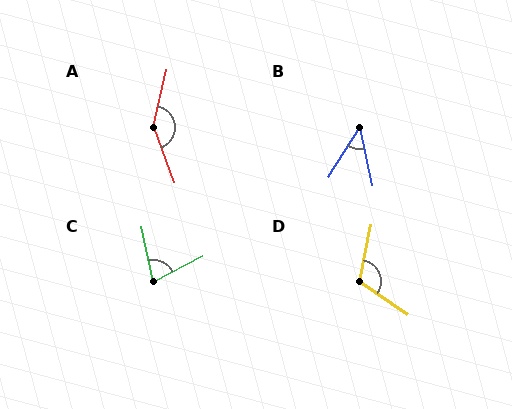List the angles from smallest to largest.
B (44°), C (74°), D (112°), A (147°).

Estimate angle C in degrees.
Approximately 74 degrees.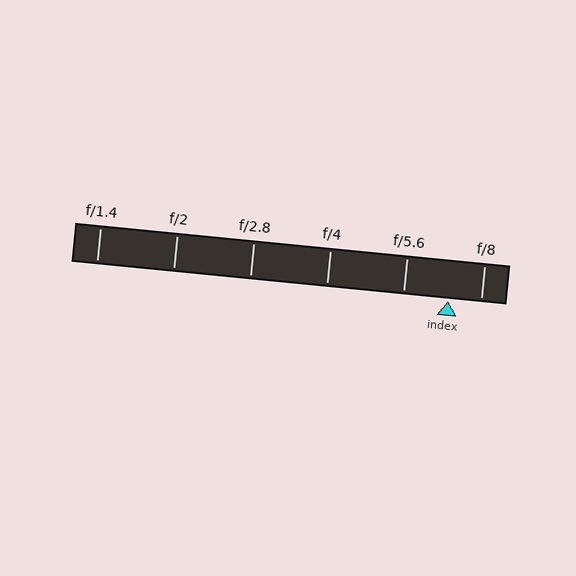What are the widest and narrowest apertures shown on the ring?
The widest aperture shown is f/1.4 and the narrowest is f/8.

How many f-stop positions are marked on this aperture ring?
There are 6 f-stop positions marked.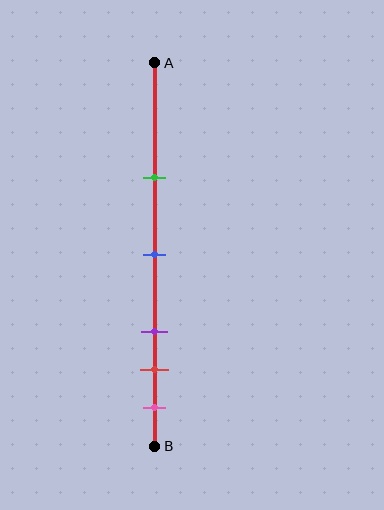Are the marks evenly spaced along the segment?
No, the marks are not evenly spaced.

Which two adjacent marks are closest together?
The red and pink marks are the closest adjacent pair.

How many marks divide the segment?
There are 5 marks dividing the segment.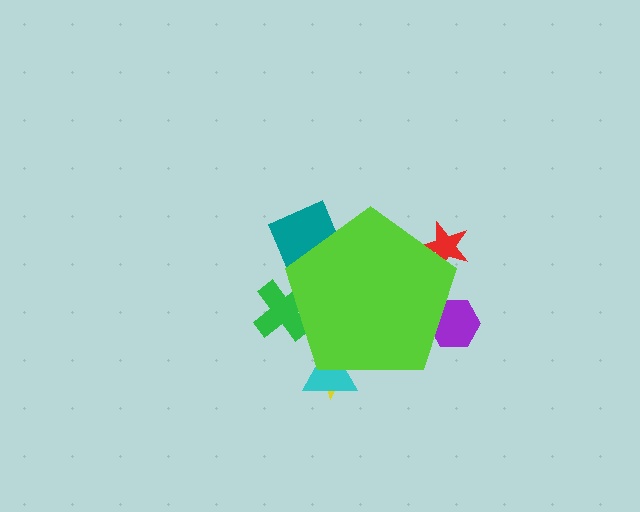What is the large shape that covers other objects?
A lime pentagon.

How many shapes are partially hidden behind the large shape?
6 shapes are partially hidden.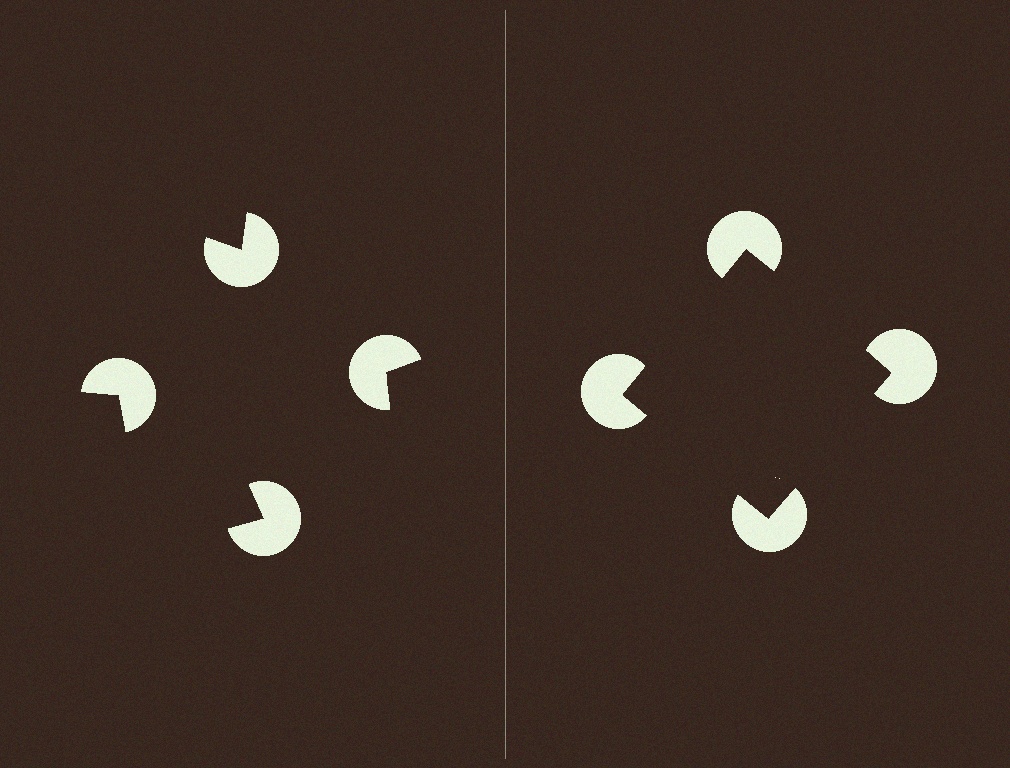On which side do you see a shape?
An illusory square appears on the right side. On the left side the wedge cuts are rotated, so no coherent shape forms.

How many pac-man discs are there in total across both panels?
8 — 4 on each side.